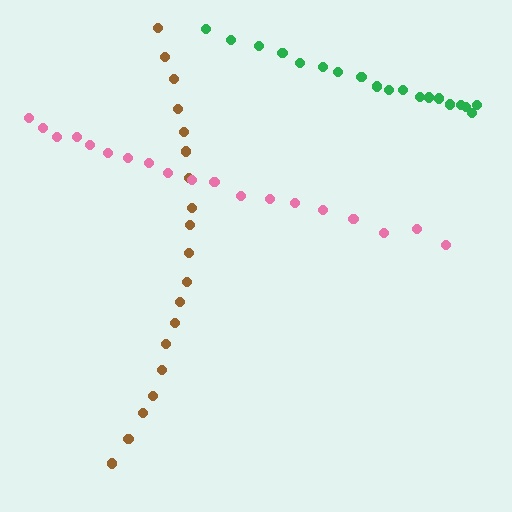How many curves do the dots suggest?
There are 3 distinct paths.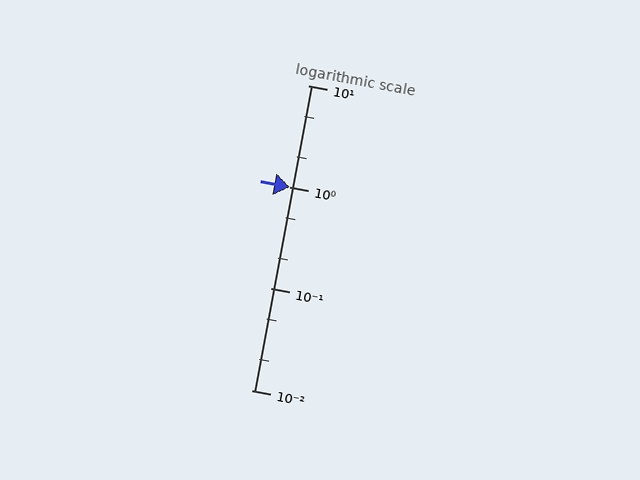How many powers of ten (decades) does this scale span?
The scale spans 3 decades, from 0.01 to 10.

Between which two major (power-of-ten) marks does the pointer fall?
The pointer is between 1 and 10.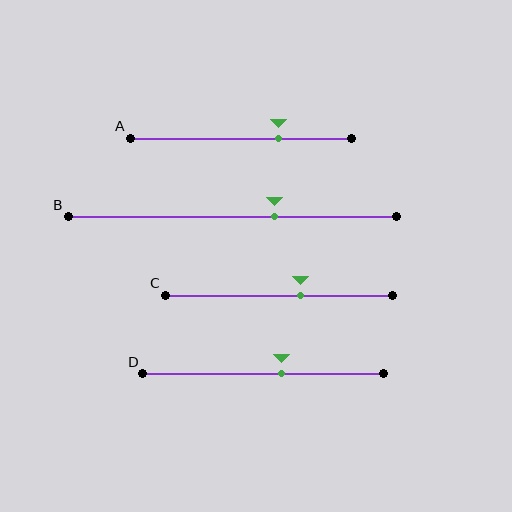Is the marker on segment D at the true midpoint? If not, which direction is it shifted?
No, the marker on segment D is shifted to the right by about 8% of the segment length.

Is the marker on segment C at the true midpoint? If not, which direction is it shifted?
No, the marker on segment C is shifted to the right by about 10% of the segment length.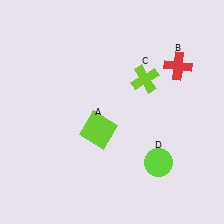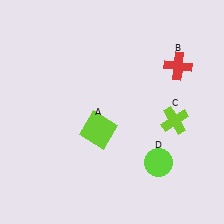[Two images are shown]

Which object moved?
The lime cross (C) moved down.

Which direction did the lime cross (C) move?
The lime cross (C) moved down.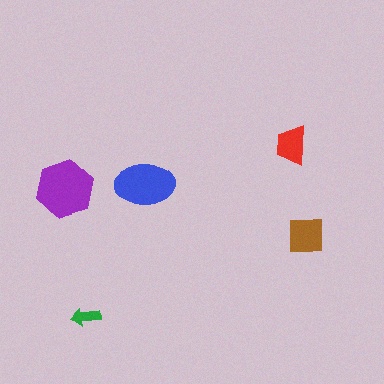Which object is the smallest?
The green arrow.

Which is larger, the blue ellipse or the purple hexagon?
The purple hexagon.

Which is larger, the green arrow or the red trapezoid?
The red trapezoid.